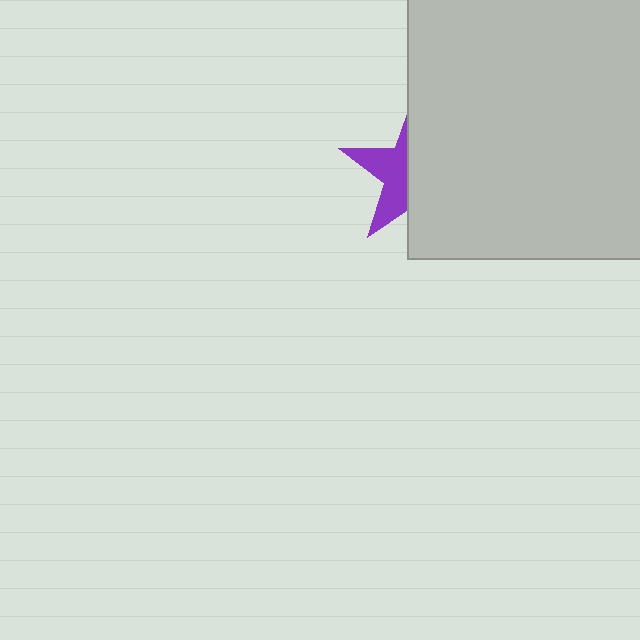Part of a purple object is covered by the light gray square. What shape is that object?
It is a star.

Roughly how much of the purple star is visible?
A small part of it is visible (roughly 40%).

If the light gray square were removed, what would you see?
You would see the complete purple star.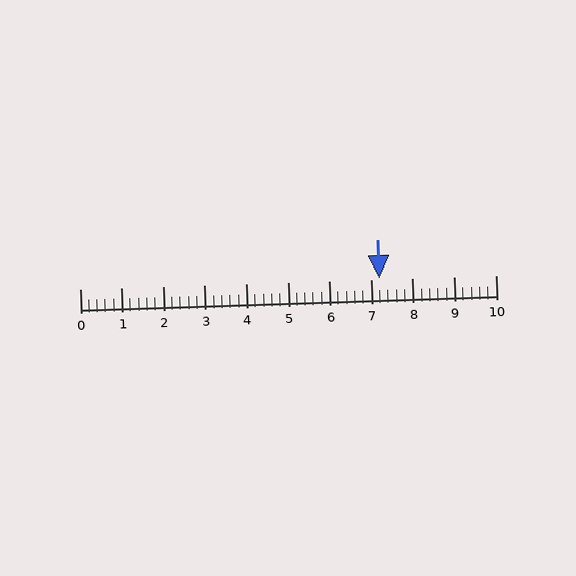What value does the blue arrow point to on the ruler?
The blue arrow points to approximately 7.2.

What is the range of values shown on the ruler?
The ruler shows values from 0 to 10.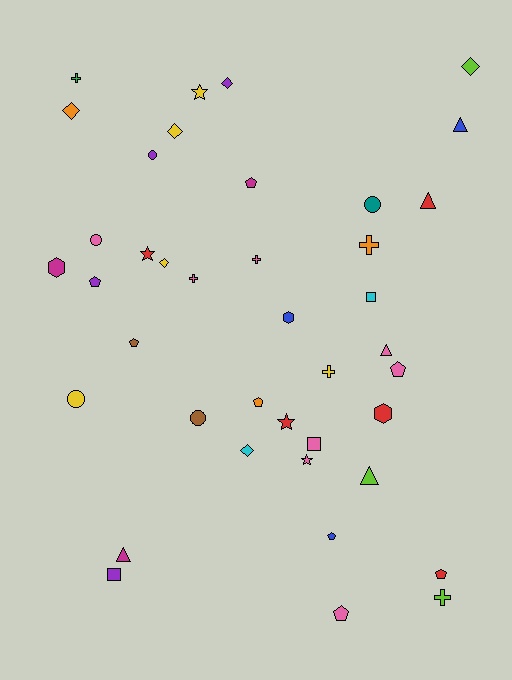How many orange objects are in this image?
There are 3 orange objects.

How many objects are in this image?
There are 40 objects.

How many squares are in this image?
There are 3 squares.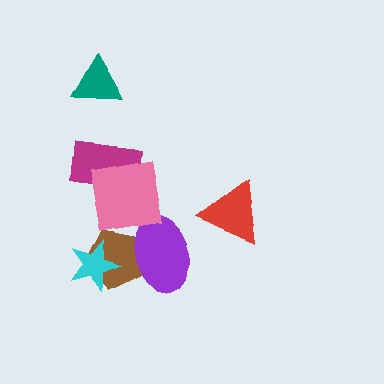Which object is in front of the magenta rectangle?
The pink square is in front of the magenta rectangle.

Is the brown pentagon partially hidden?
Yes, it is partially covered by another shape.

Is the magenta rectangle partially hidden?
Yes, it is partially covered by another shape.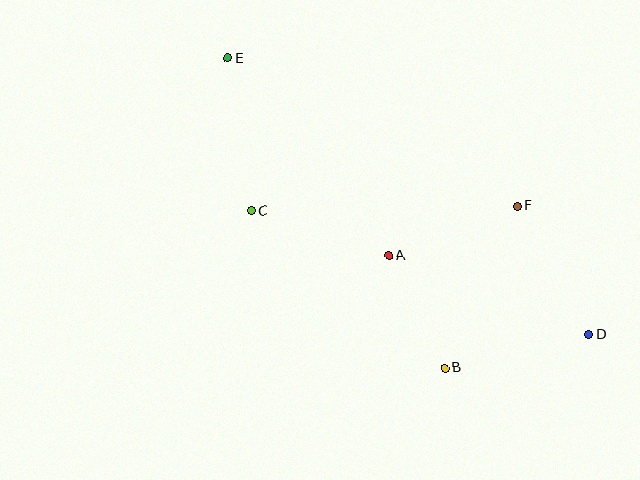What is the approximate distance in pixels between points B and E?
The distance between B and E is approximately 378 pixels.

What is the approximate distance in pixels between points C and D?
The distance between C and D is approximately 359 pixels.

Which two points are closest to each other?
Points A and B are closest to each other.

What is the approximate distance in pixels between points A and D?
The distance between A and D is approximately 215 pixels.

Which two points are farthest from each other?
Points D and E are farthest from each other.